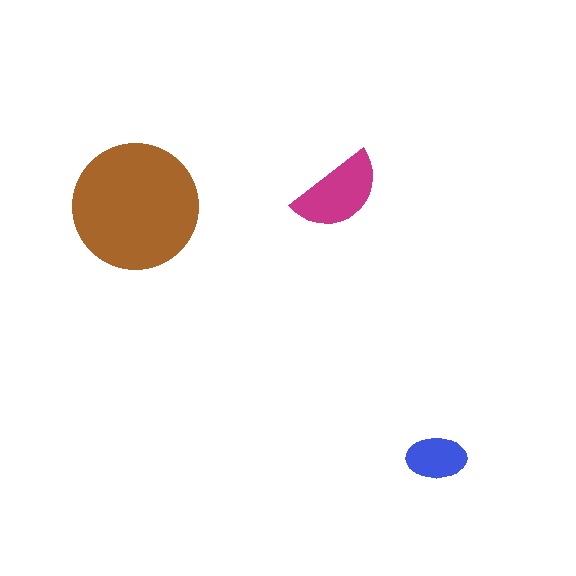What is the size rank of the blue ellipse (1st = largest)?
3rd.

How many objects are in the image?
There are 3 objects in the image.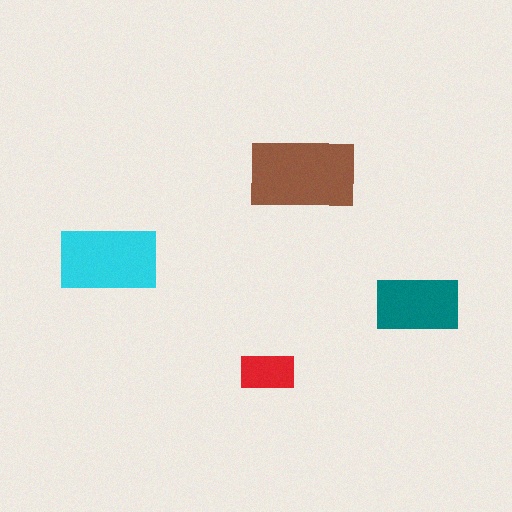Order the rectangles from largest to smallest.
the brown one, the cyan one, the teal one, the red one.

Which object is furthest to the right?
The teal rectangle is rightmost.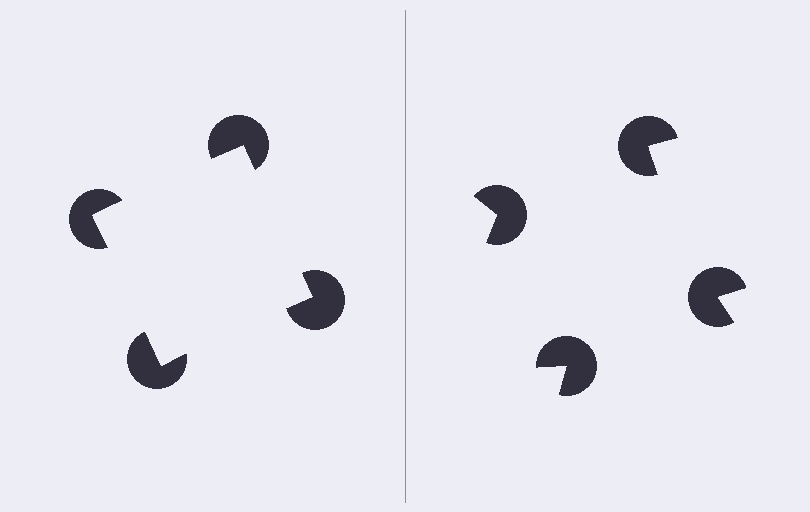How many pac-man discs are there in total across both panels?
8 — 4 on each side.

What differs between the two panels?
The pac-man discs are positioned identically on both sides; only the wedge orientations differ. On the left they align to a square; on the right they are misaligned.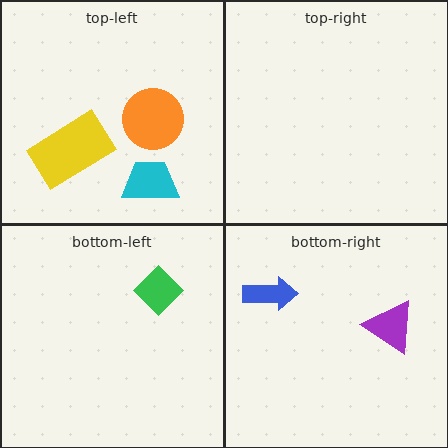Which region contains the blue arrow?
The bottom-right region.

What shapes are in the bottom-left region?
The green diamond.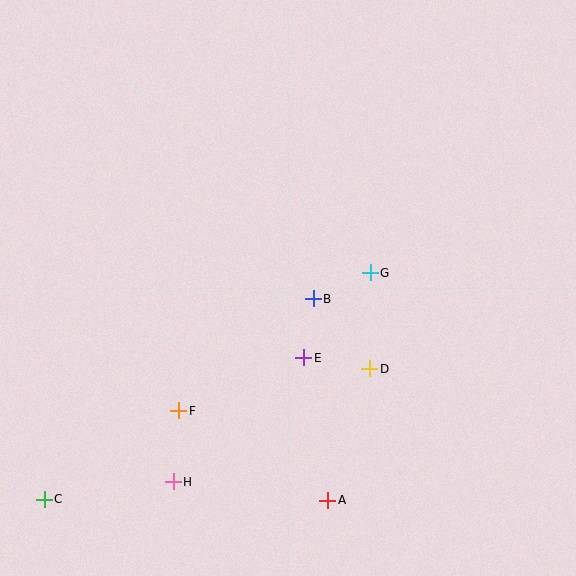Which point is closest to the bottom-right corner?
Point A is closest to the bottom-right corner.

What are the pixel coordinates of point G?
Point G is at (370, 273).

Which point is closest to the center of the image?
Point B at (313, 299) is closest to the center.